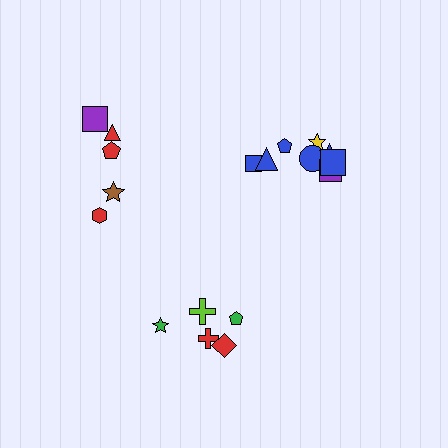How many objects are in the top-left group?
There are 5 objects.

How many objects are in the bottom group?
There are 5 objects.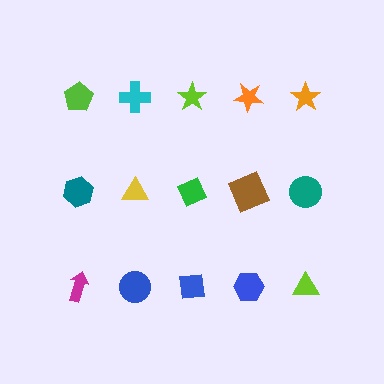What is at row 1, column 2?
A cyan cross.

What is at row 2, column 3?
A green diamond.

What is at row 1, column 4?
An orange star.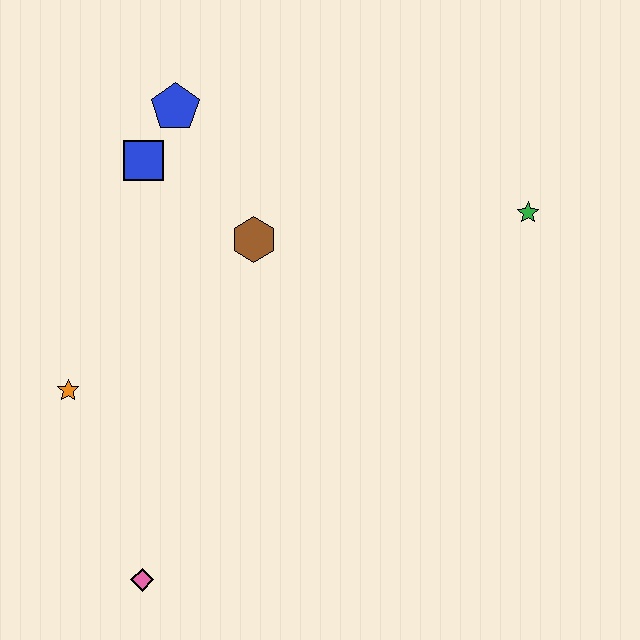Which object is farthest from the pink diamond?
The green star is farthest from the pink diamond.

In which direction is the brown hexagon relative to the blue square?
The brown hexagon is to the right of the blue square.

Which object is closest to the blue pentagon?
The blue square is closest to the blue pentagon.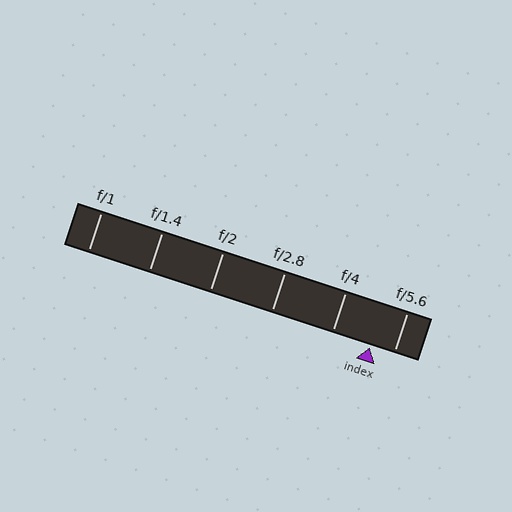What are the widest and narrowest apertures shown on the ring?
The widest aperture shown is f/1 and the narrowest is f/5.6.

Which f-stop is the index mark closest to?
The index mark is closest to f/5.6.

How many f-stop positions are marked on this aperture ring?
There are 6 f-stop positions marked.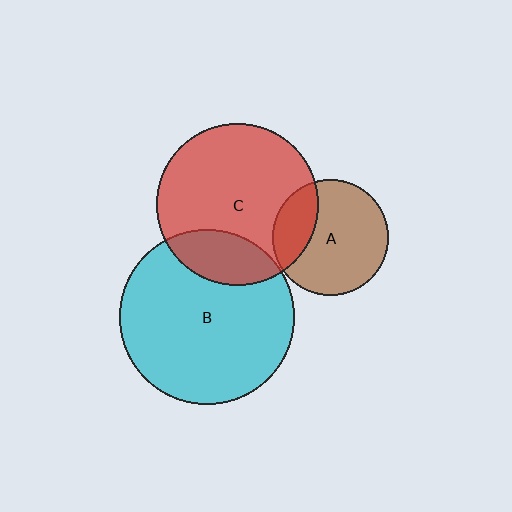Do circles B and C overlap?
Yes.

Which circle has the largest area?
Circle B (cyan).